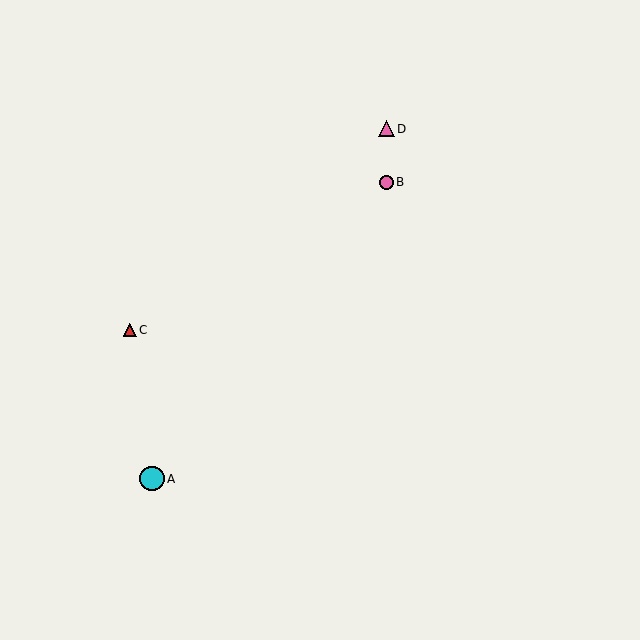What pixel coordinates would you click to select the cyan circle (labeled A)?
Click at (152, 479) to select the cyan circle A.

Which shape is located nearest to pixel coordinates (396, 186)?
The pink circle (labeled B) at (386, 183) is nearest to that location.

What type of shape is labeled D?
Shape D is a pink triangle.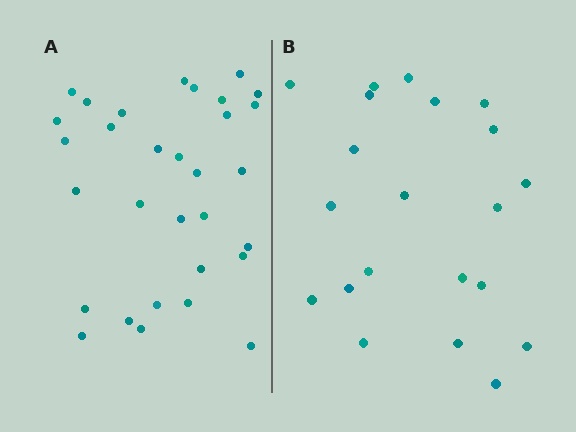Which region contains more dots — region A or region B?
Region A (the left region) has more dots.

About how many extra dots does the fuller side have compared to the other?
Region A has roughly 10 or so more dots than region B.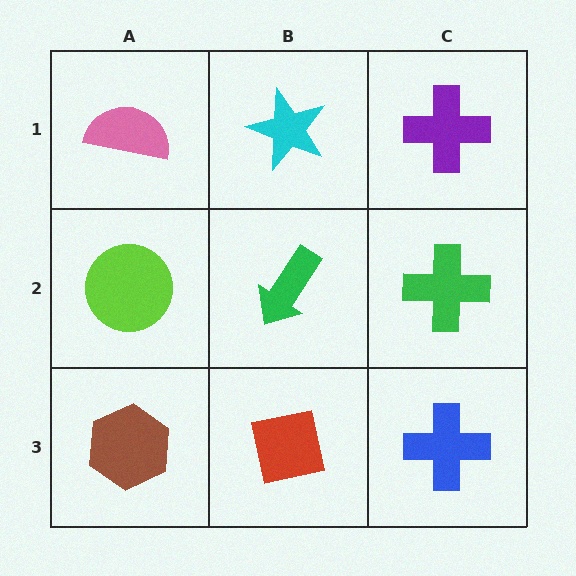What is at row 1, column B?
A cyan star.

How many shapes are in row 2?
3 shapes.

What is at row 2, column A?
A lime circle.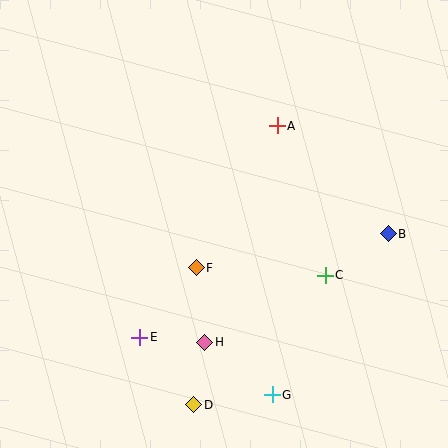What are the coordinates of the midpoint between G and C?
The midpoint between G and C is at (299, 335).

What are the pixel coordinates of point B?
Point B is at (388, 234).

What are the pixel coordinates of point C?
Point C is at (325, 275).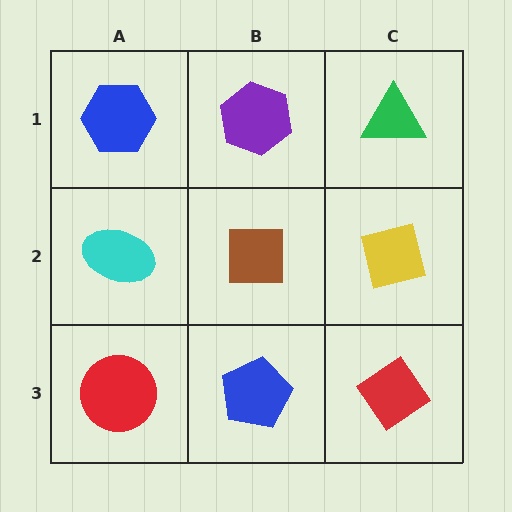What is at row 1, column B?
A purple hexagon.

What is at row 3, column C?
A red diamond.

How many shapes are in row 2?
3 shapes.